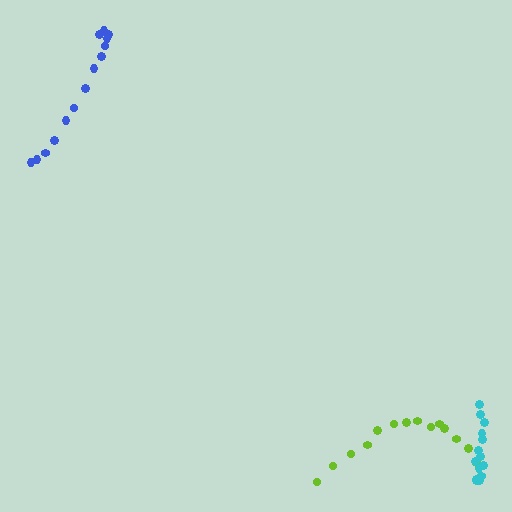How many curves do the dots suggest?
There are 3 distinct paths.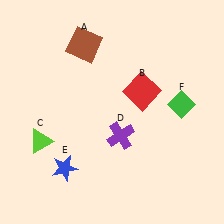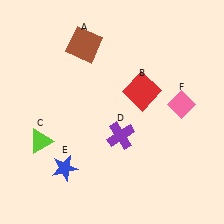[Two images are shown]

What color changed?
The diamond (F) changed from green in Image 1 to pink in Image 2.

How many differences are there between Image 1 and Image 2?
There is 1 difference between the two images.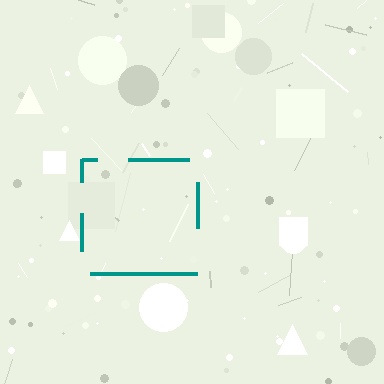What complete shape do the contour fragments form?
The contour fragments form a square.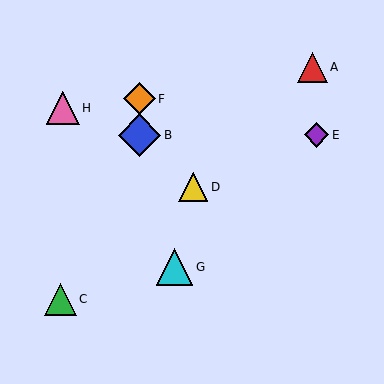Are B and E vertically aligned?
No, B is at x≈140 and E is at x≈316.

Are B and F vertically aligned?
Yes, both are at x≈140.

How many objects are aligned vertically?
2 objects (B, F) are aligned vertically.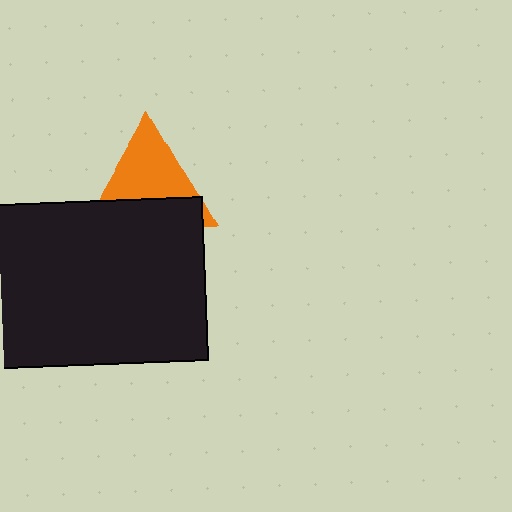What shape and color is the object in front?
The object in front is a black rectangle.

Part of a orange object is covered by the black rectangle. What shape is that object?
It is a triangle.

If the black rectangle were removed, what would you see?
You would see the complete orange triangle.